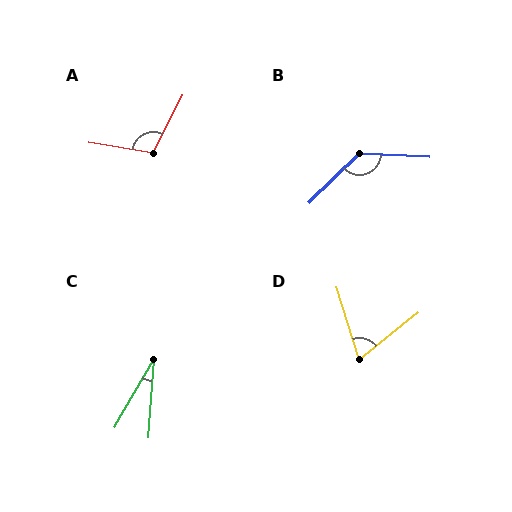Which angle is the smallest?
C, at approximately 26 degrees.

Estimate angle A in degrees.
Approximately 107 degrees.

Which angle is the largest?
B, at approximately 132 degrees.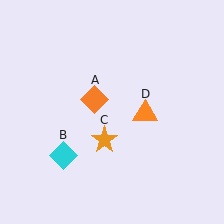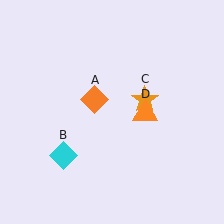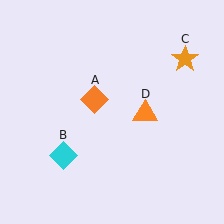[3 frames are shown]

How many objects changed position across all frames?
1 object changed position: orange star (object C).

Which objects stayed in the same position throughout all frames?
Orange diamond (object A) and cyan diamond (object B) and orange triangle (object D) remained stationary.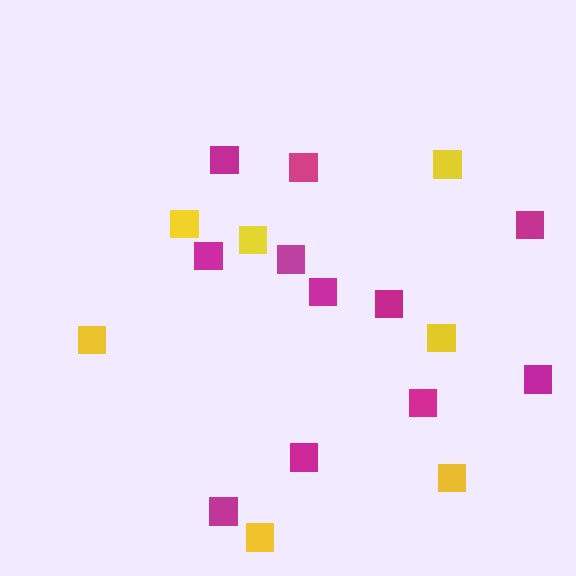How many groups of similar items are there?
There are 2 groups: one group of magenta squares (11) and one group of yellow squares (7).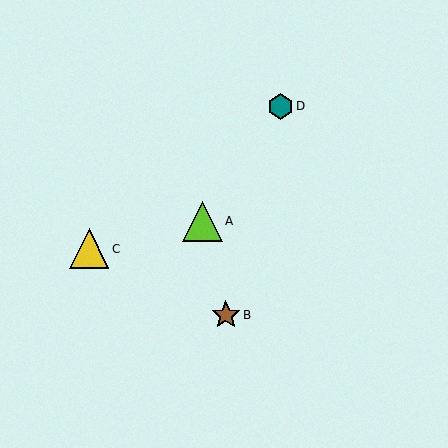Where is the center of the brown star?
The center of the brown star is at (226, 315).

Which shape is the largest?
The lime triangle (labeled A) is the largest.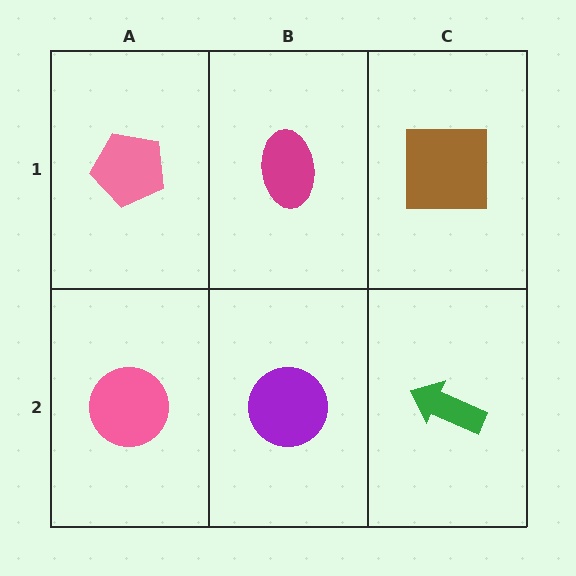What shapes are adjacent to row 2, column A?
A pink pentagon (row 1, column A), a purple circle (row 2, column B).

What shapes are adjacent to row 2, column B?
A magenta ellipse (row 1, column B), a pink circle (row 2, column A), a green arrow (row 2, column C).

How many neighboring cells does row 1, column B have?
3.